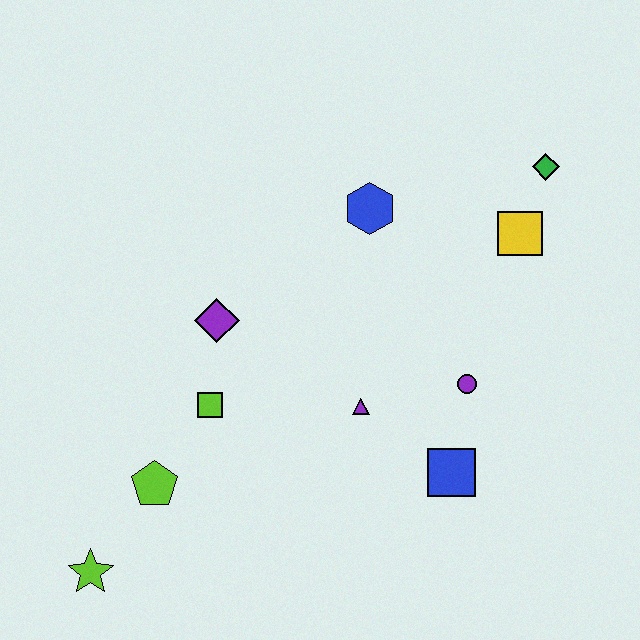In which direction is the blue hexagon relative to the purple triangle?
The blue hexagon is above the purple triangle.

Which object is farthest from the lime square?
The green diamond is farthest from the lime square.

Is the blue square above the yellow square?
No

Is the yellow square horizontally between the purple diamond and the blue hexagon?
No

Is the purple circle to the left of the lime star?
No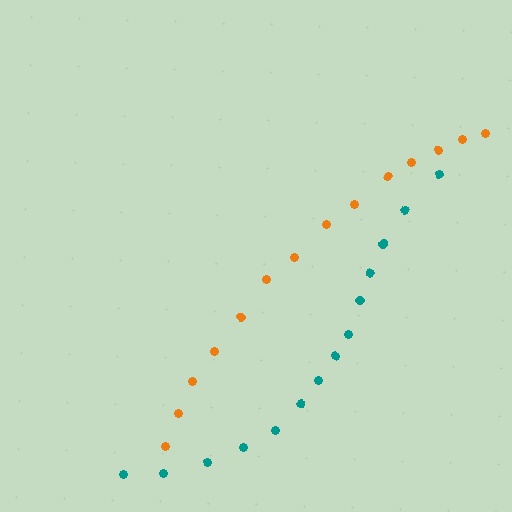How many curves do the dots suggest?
There are 2 distinct paths.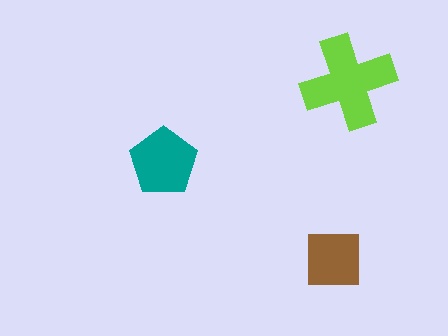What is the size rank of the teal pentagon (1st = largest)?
2nd.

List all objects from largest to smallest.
The lime cross, the teal pentagon, the brown square.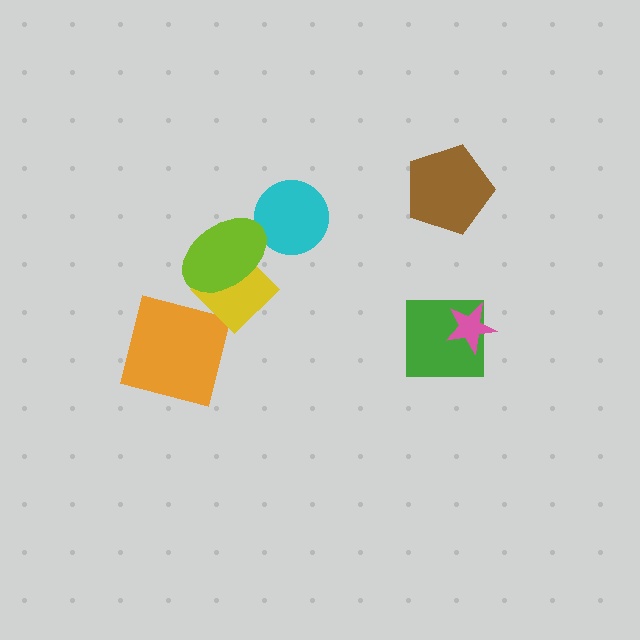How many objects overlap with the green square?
1 object overlaps with the green square.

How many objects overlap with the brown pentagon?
0 objects overlap with the brown pentagon.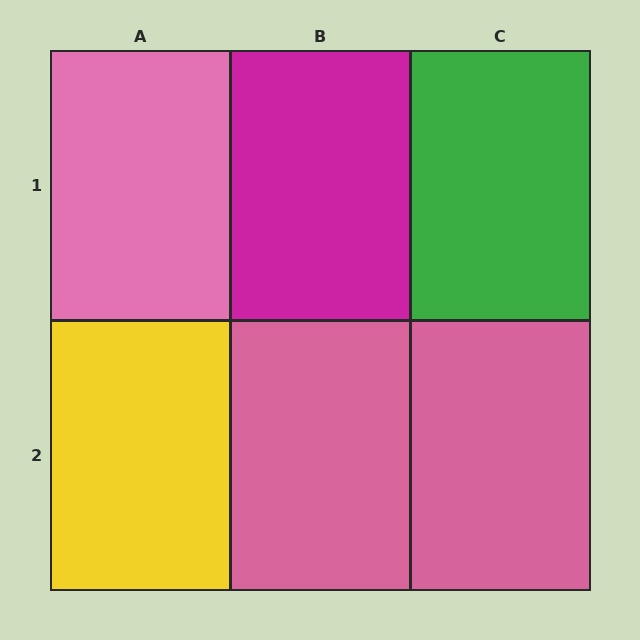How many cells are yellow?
1 cell is yellow.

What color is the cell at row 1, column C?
Green.